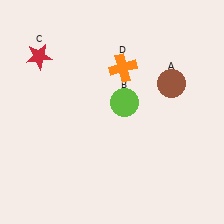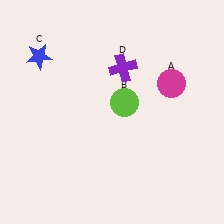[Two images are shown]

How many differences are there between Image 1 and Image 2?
There are 3 differences between the two images.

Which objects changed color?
A changed from brown to magenta. C changed from red to blue. D changed from orange to purple.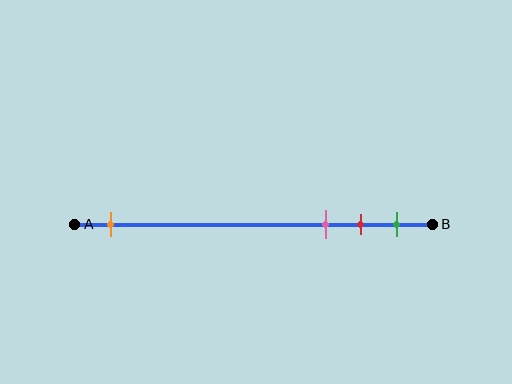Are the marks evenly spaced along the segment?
No, the marks are not evenly spaced.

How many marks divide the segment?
There are 4 marks dividing the segment.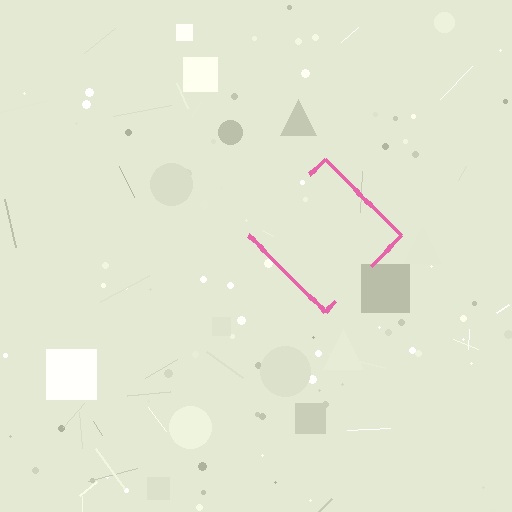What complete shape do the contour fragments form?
The contour fragments form a diamond.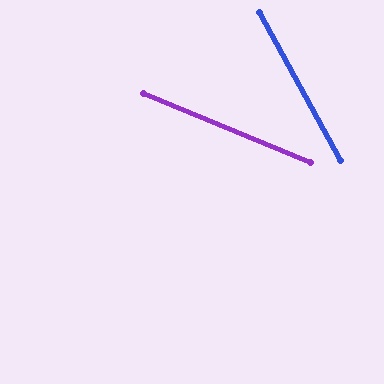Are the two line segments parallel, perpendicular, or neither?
Neither parallel nor perpendicular — they differ by about 38°.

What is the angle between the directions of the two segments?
Approximately 38 degrees.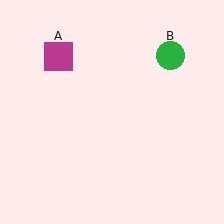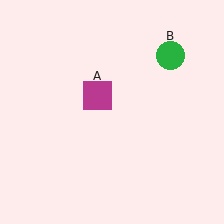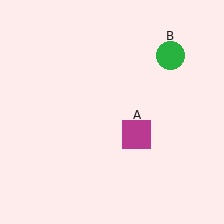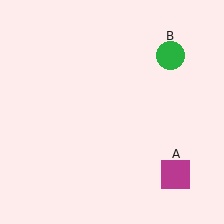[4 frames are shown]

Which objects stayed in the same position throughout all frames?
Green circle (object B) remained stationary.